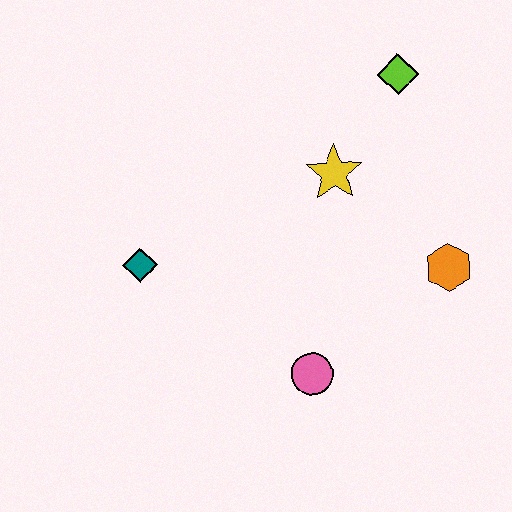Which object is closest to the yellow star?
The lime diamond is closest to the yellow star.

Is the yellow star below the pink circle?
No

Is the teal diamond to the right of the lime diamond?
No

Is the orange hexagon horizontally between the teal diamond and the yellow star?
No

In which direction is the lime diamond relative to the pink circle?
The lime diamond is above the pink circle.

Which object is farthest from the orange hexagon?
The teal diamond is farthest from the orange hexagon.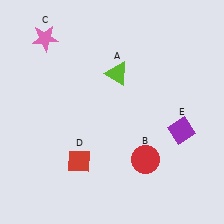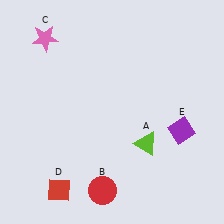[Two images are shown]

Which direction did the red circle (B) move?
The red circle (B) moved left.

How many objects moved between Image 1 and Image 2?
3 objects moved between the two images.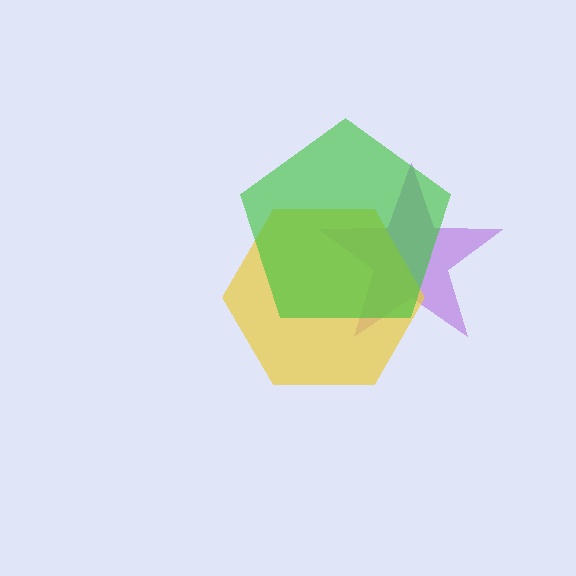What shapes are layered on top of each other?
The layered shapes are: a purple star, a yellow hexagon, a green pentagon.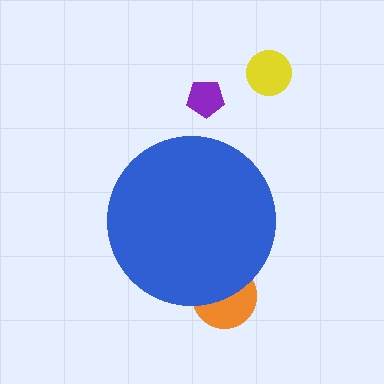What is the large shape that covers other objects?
A blue circle.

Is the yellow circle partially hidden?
No, the yellow circle is fully visible.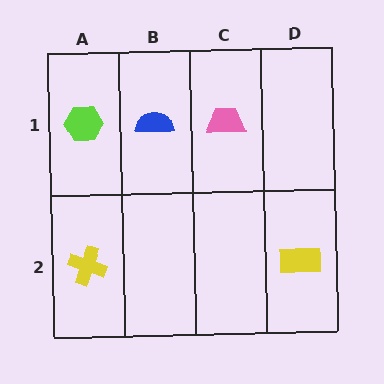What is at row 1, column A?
A lime hexagon.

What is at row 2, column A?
A yellow cross.